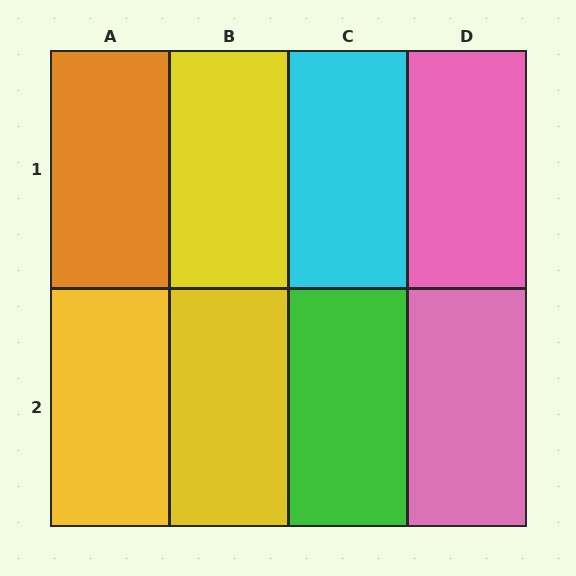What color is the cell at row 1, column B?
Yellow.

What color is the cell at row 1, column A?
Orange.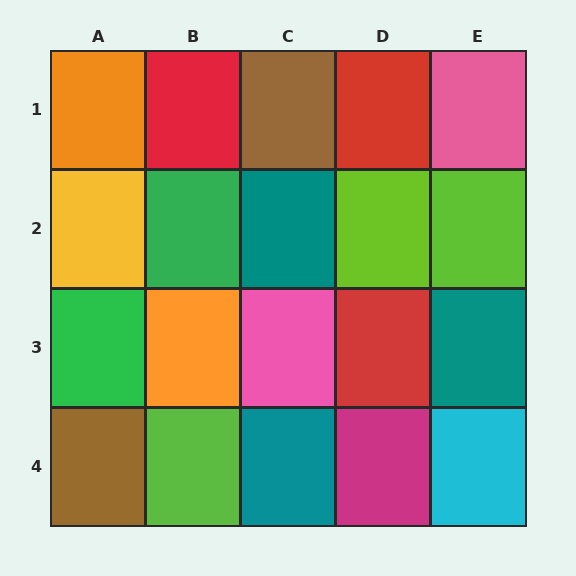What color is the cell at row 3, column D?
Red.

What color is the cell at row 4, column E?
Cyan.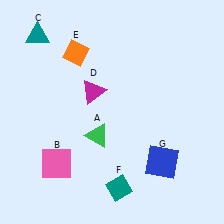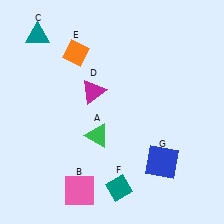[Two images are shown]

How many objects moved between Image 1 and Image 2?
1 object moved between the two images.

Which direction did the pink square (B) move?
The pink square (B) moved down.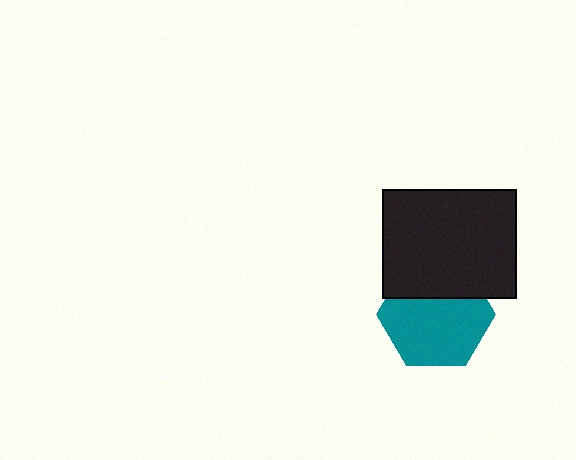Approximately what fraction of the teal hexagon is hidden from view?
Roughly 33% of the teal hexagon is hidden behind the black rectangle.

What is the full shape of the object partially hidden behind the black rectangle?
The partially hidden object is a teal hexagon.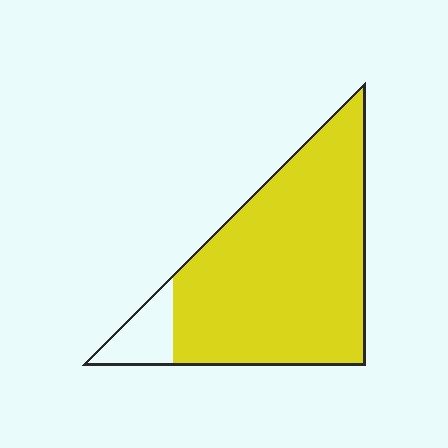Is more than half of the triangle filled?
Yes.